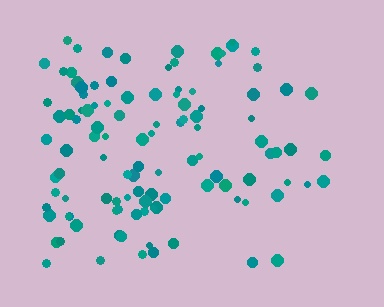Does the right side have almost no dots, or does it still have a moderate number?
Still a moderate number, just noticeably fewer than the left.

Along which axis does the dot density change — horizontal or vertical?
Horizontal.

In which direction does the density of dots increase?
From right to left, with the left side densest.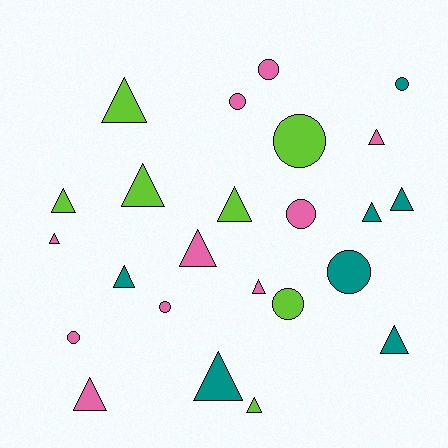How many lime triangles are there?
There are 5 lime triangles.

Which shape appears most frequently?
Triangle, with 15 objects.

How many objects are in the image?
There are 24 objects.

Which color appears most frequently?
Pink, with 10 objects.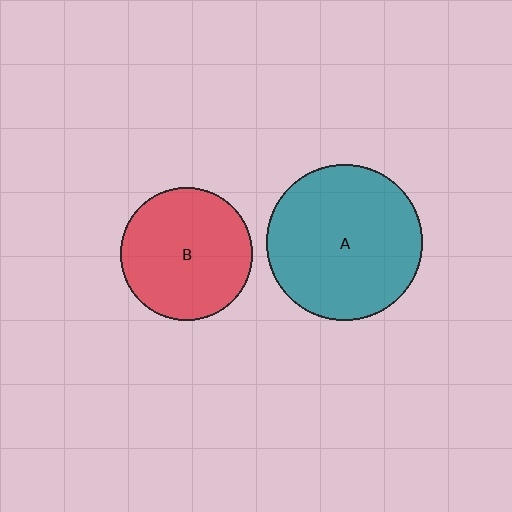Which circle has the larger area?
Circle A (teal).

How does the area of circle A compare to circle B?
Approximately 1.4 times.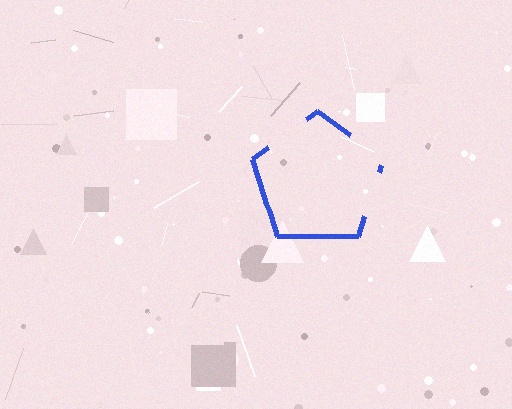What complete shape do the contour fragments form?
The contour fragments form a pentagon.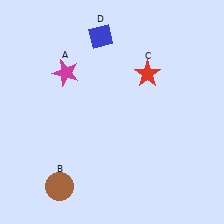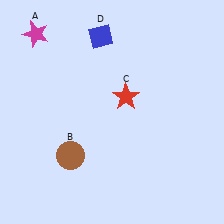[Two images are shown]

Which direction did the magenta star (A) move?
The magenta star (A) moved up.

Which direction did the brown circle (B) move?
The brown circle (B) moved up.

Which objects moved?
The objects that moved are: the magenta star (A), the brown circle (B), the red star (C).